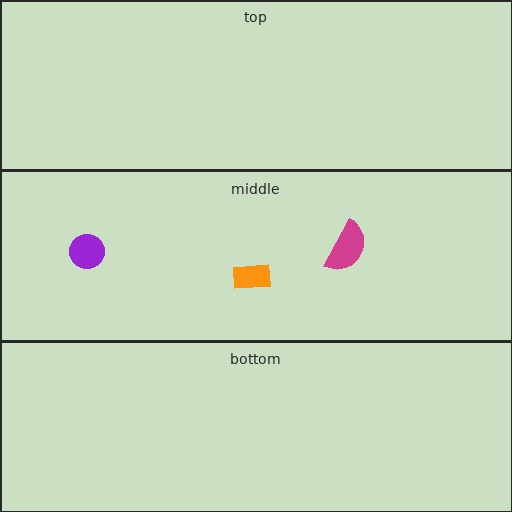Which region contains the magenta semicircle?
The middle region.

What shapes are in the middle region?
The magenta semicircle, the orange rectangle, the purple circle.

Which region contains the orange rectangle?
The middle region.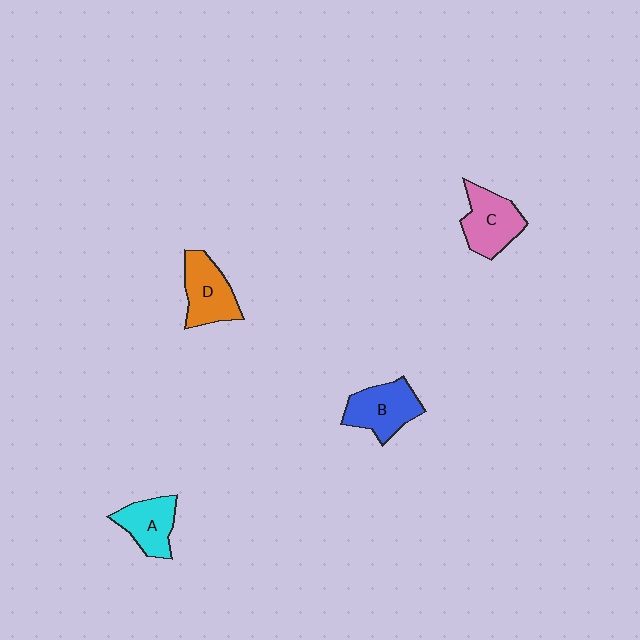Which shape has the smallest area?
Shape A (cyan).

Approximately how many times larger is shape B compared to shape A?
Approximately 1.2 times.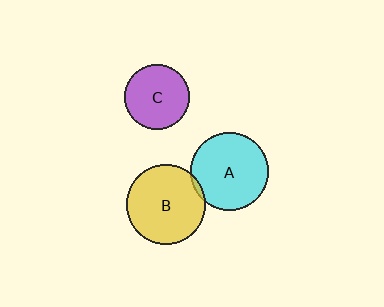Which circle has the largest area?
Circle B (yellow).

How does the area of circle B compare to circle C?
Approximately 1.5 times.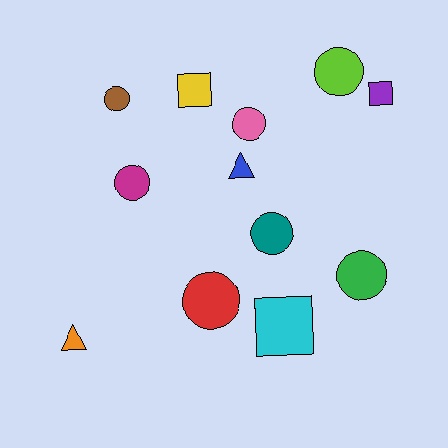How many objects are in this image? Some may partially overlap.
There are 12 objects.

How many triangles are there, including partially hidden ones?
There are 2 triangles.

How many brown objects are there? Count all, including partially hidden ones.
There is 1 brown object.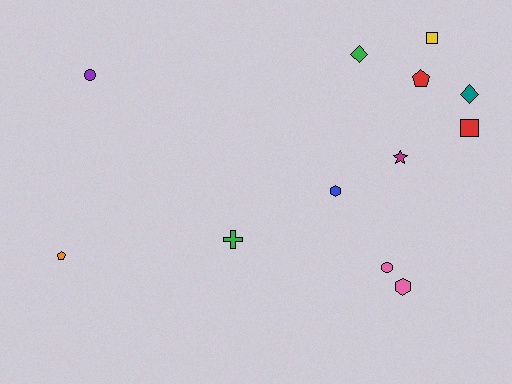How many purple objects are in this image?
There is 1 purple object.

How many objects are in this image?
There are 12 objects.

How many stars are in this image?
There is 1 star.